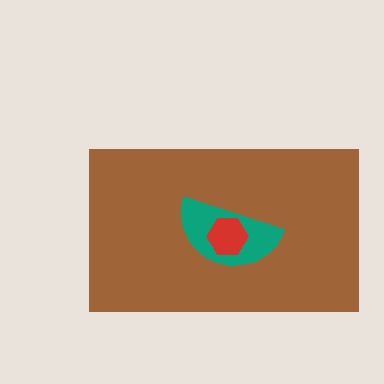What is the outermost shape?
The brown rectangle.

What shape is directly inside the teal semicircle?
The red hexagon.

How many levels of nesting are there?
3.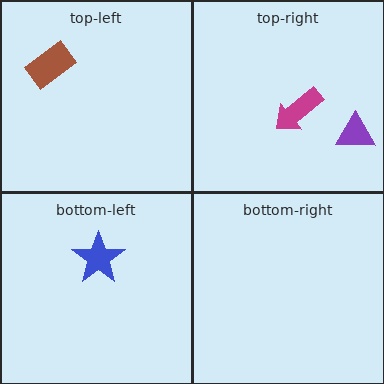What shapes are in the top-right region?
The purple triangle, the magenta arrow.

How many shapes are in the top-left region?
1.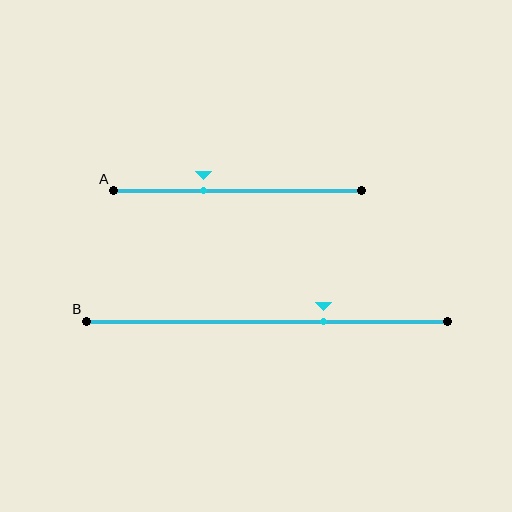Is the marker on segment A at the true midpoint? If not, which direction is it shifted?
No, the marker on segment A is shifted to the left by about 14% of the segment length.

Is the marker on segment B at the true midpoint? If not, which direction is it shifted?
No, the marker on segment B is shifted to the right by about 16% of the segment length.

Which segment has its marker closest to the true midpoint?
Segment A has its marker closest to the true midpoint.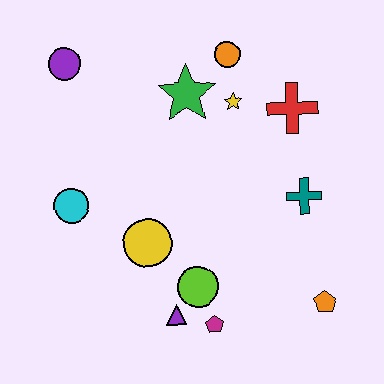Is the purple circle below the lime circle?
No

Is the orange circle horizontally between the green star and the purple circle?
No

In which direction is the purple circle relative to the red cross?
The purple circle is to the left of the red cross.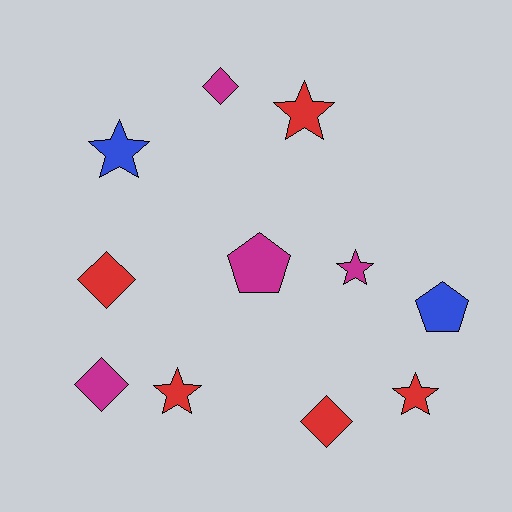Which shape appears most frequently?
Star, with 5 objects.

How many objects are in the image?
There are 11 objects.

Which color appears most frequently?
Red, with 5 objects.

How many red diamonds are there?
There are 2 red diamonds.